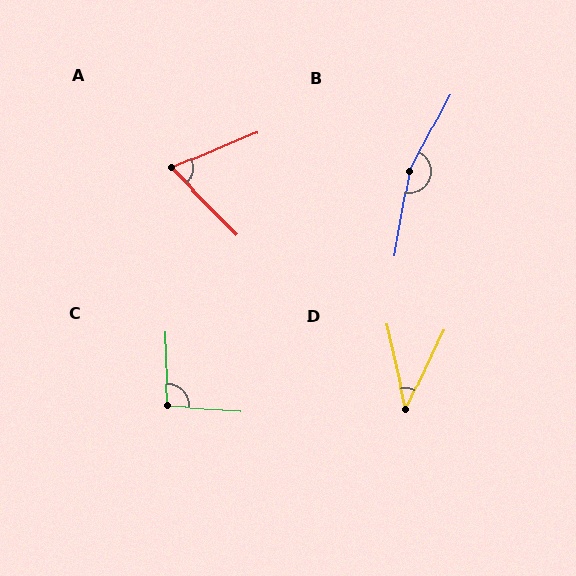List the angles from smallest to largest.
D (38°), A (68°), C (95°), B (162°).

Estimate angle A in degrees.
Approximately 68 degrees.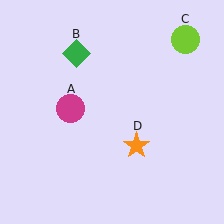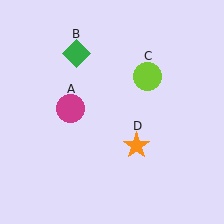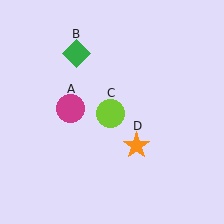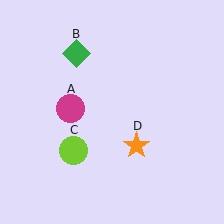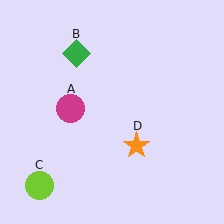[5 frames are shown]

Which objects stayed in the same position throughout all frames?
Magenta circle (object A) and green diamond (object B) and orange star (object D) remained stationary.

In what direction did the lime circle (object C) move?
The lime circle (object C) moved down and to the left.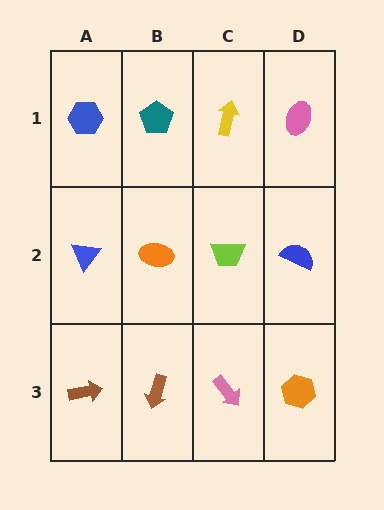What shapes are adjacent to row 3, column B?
An orange ellipse (row 2, column B), a brown arrow (row 3, column A), a pink arrow (row 3, column C).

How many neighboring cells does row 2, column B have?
4.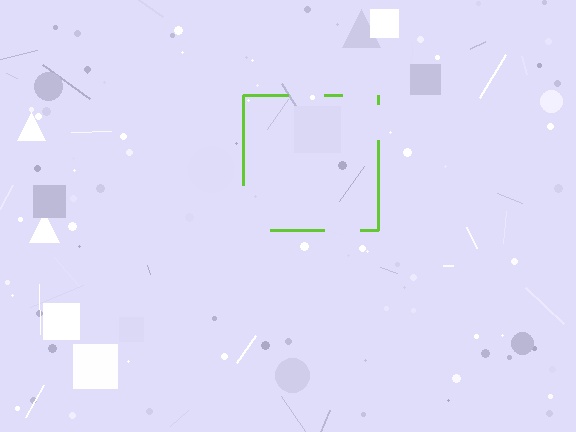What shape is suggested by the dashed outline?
The dashed outline suggests a square.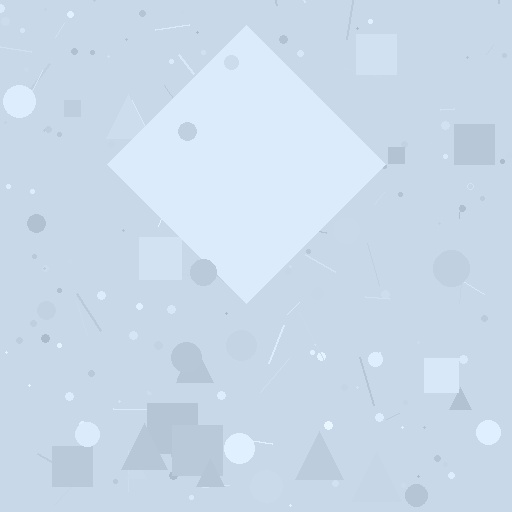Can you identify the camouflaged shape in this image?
The camouflaged shape is a diamond.